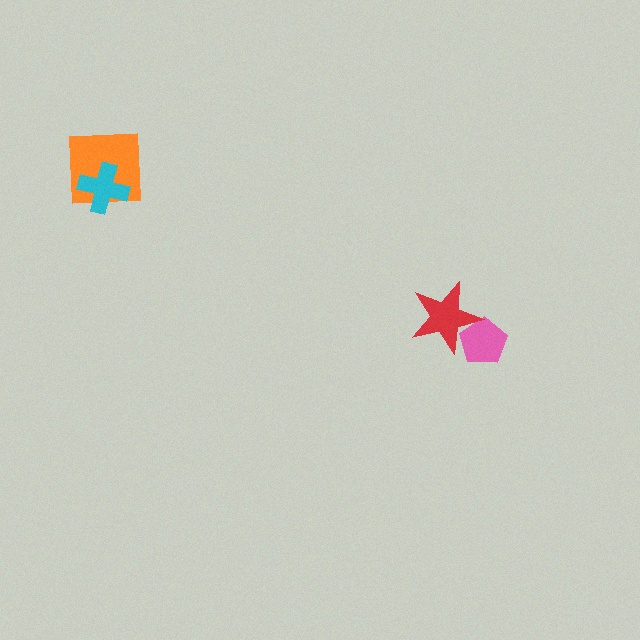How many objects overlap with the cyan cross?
1 object overlaps with the cyan cross.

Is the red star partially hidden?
No, no other shape covers it.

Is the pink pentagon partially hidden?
Yes, it is partially covered by another shape.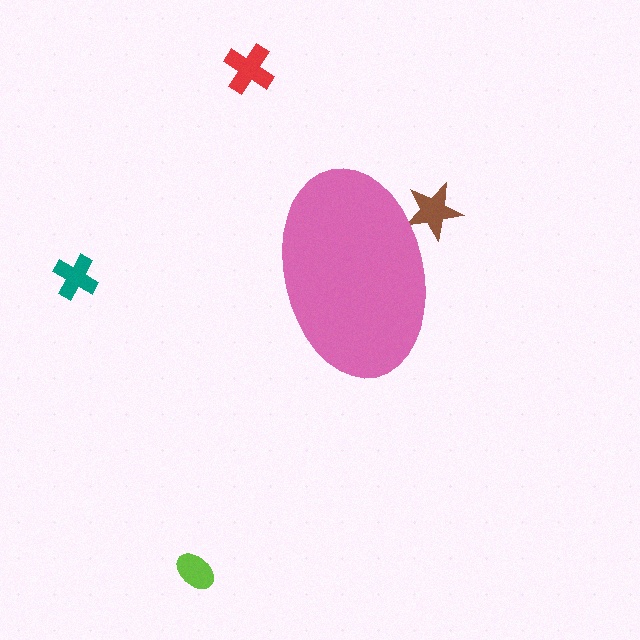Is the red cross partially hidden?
No, the red cross is fully visible.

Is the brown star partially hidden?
Yes, the brown star is partially hidden behind the pink ellipse.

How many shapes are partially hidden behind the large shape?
1 shape is partially hidden.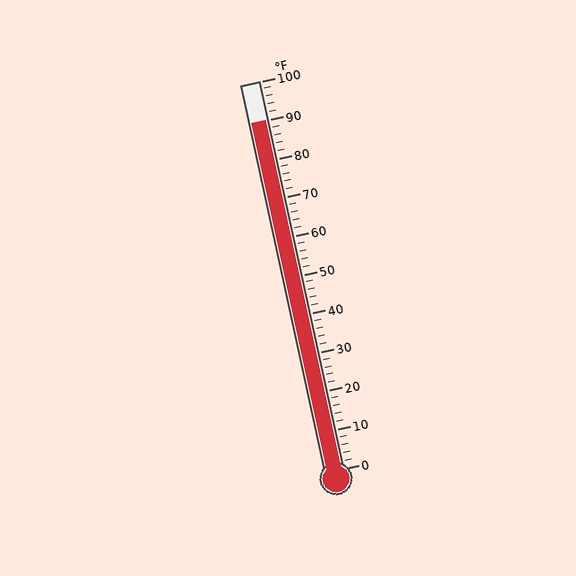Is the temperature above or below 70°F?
The temperature is above 70°F.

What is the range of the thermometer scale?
The thermometer scale ranges from 0°F to 100°F.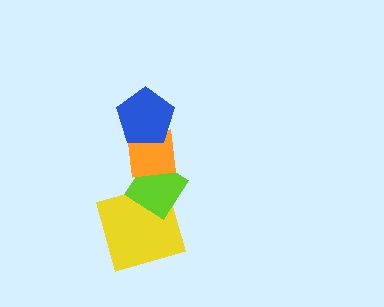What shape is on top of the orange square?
The blue pentagon is on top of the orange square.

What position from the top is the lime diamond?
The lime diamond is 3rd from the top.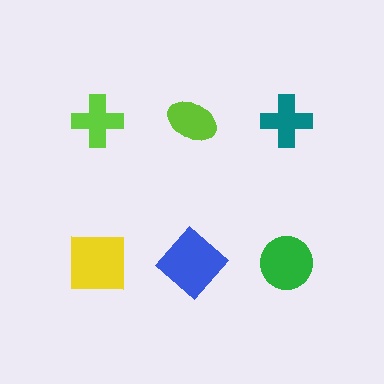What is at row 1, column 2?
A lime ellipse.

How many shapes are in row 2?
3 shapes.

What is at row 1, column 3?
A teal cross.